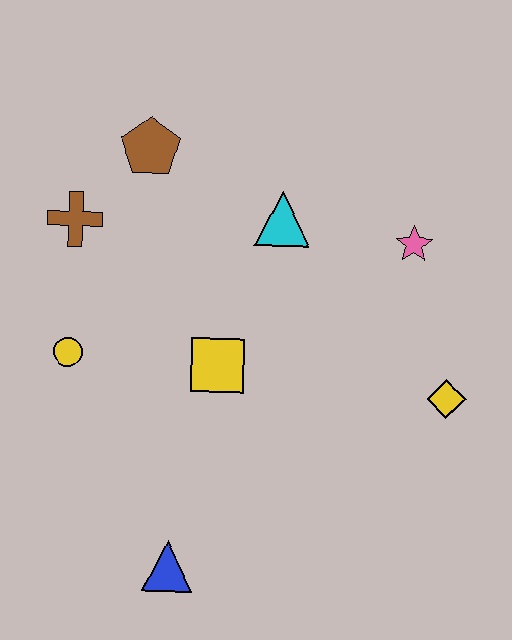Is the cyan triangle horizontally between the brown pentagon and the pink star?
Yes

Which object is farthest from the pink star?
The blue triangle is farthest from the pink star.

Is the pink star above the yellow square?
Yes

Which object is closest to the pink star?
The cyan triangle is closest to the pink star.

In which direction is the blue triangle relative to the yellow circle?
The blue triangle is below the yellow circle.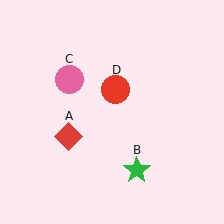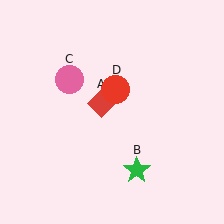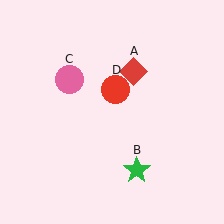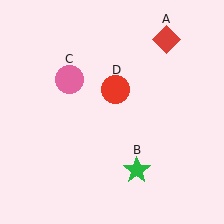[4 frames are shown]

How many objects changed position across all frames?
1 object changed position: red diamond (object A).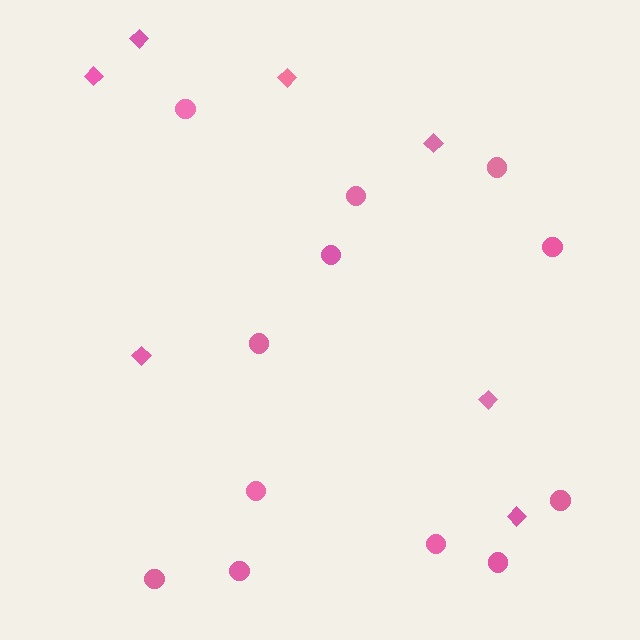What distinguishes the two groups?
There are 2 groups: one group of circles (12) and one group of diamonds (7).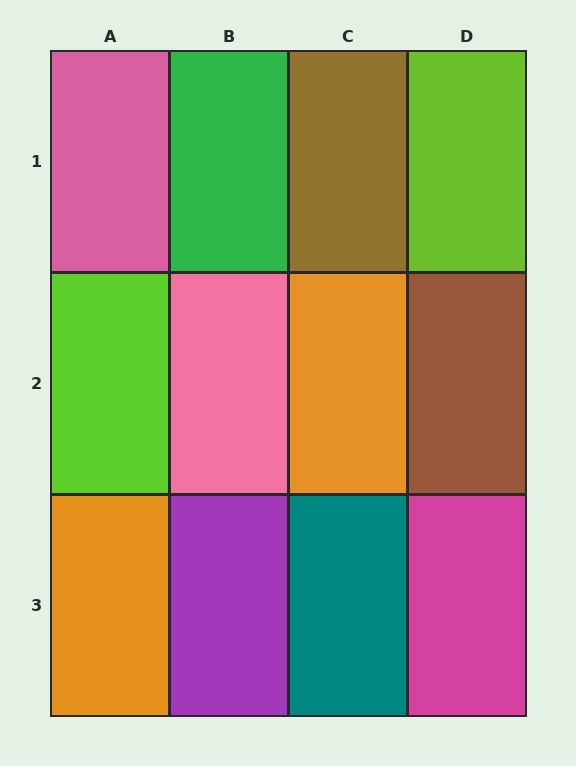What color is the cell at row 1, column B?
Green.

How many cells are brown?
2 cells are brown.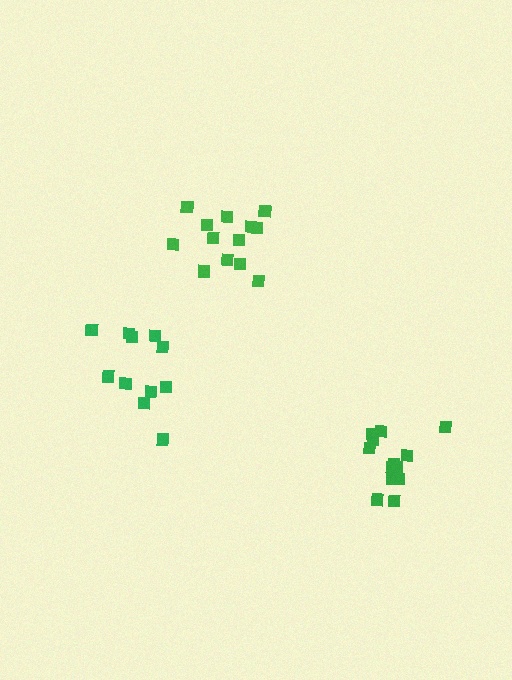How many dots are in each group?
Group 1: 13 dots, Group 2: 13 dots, Group 3: 11 dots (37 total).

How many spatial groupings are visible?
There are 3 spatial groupings.